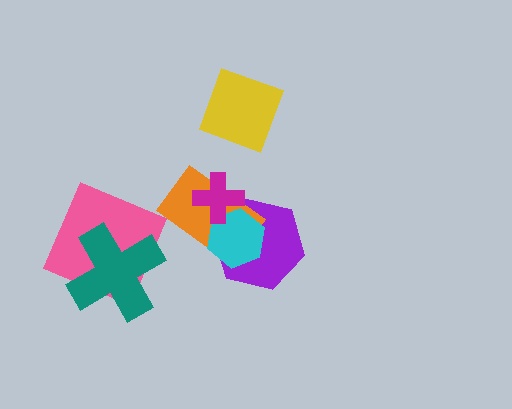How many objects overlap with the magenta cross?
3 objects overlap with the magenta cross.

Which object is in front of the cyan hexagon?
The magenta cross is in front of the cyan hexagon.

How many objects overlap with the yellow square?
0 objects overlap with the yellow square.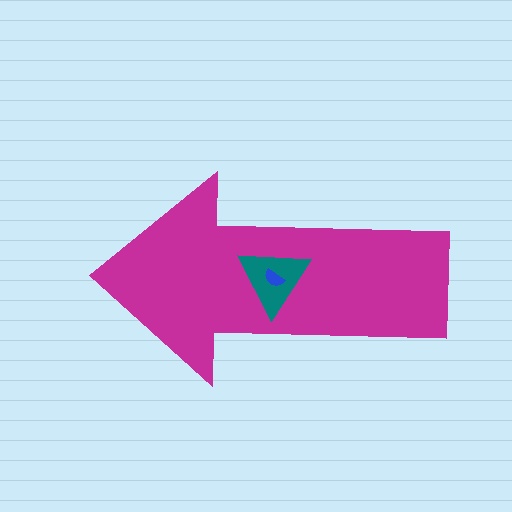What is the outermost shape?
The magenta arrow.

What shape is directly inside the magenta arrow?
The teal triangle.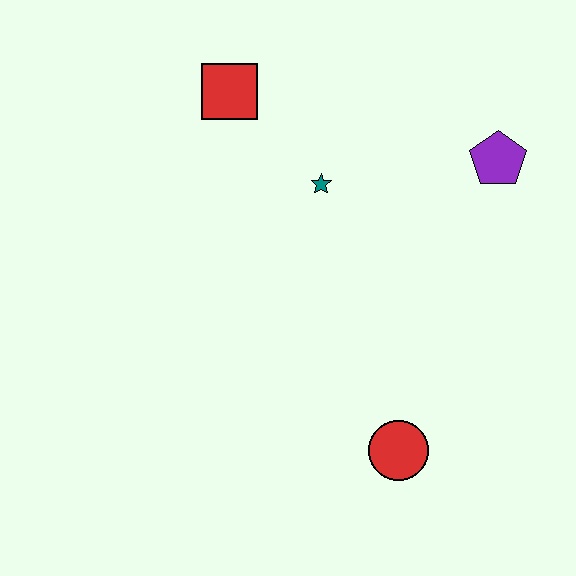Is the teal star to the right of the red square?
Yes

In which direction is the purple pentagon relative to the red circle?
The purple pentagon is above the red circle.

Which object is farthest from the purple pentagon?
The red circle is farthest from the purple pentagon.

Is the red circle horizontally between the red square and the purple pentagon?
Yes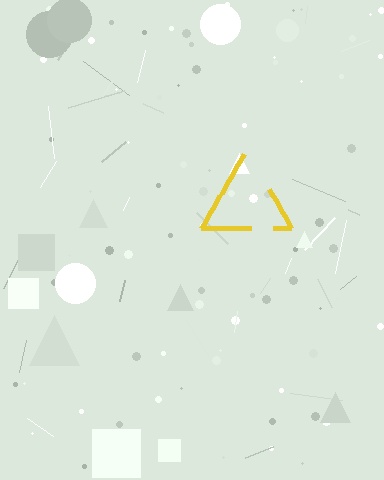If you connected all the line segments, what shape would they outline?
They would outline a triangle.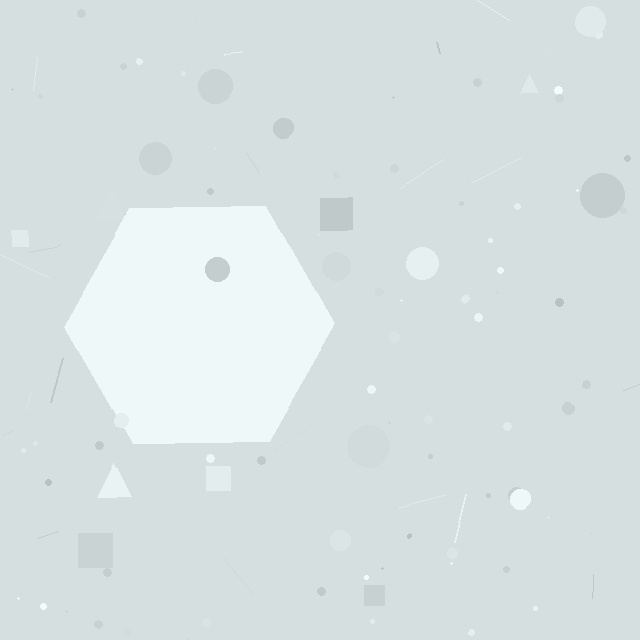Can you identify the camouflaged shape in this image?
The camouflaged shape is a hexagon.